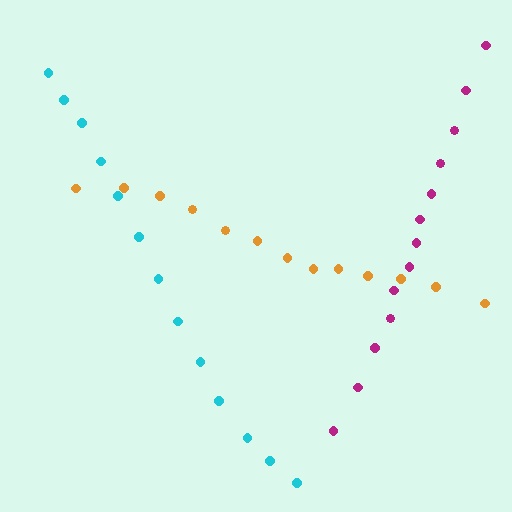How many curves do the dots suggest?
There are 3 distinct paths.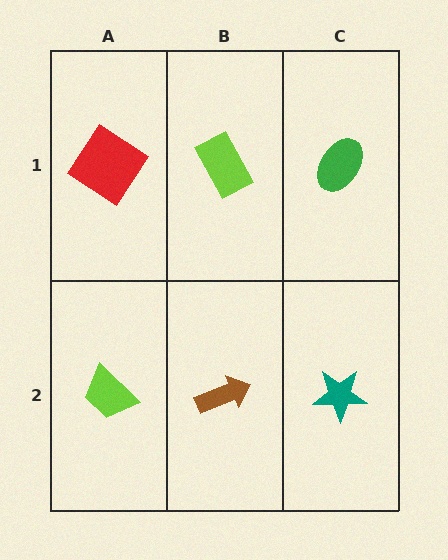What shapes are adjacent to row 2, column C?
A green ellipse (row 1, column C), a brown arrow (row 2, column B).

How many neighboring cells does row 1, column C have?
2.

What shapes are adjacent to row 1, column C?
A teal star (row 2, column C), a lime rectangle (row 1, column B).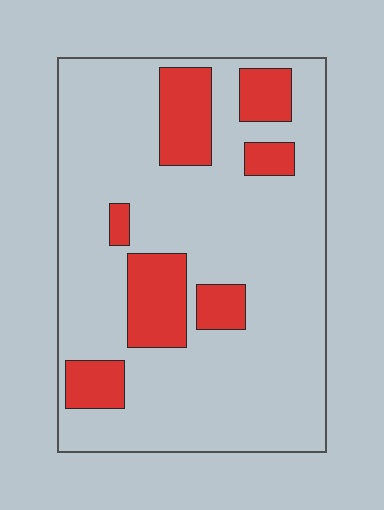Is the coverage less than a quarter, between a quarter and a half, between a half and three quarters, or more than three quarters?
Less than a quarter.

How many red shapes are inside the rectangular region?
7.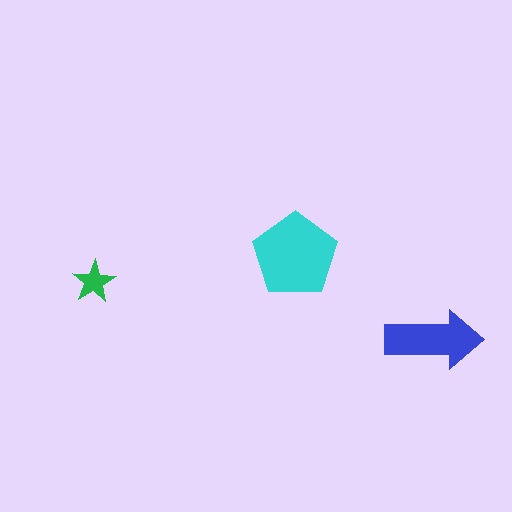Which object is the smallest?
The green star.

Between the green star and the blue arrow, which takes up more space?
The blue arrow.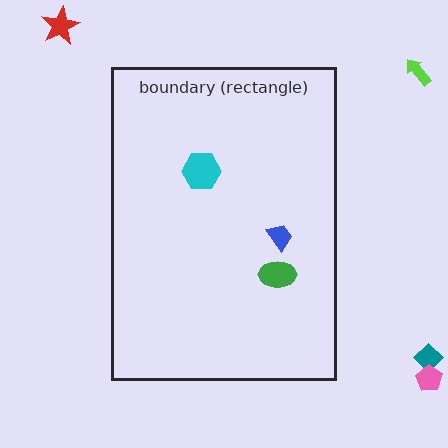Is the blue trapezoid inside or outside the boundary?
Inside.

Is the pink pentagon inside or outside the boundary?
Outside.